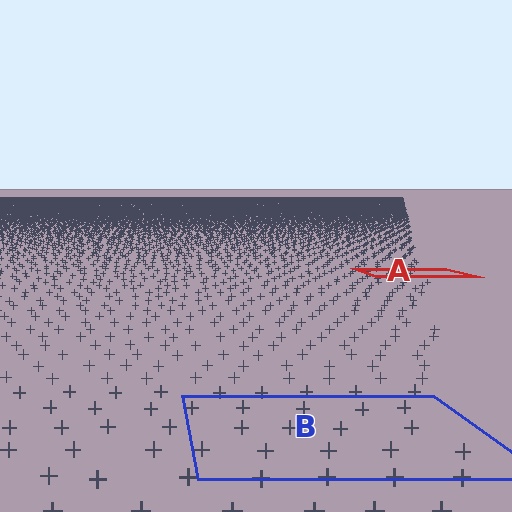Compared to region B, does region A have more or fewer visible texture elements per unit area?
Region A has more texture elements per unit area — they are packed more densely because it is farther away.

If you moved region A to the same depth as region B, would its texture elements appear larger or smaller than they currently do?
They would appear larger. At a closer depth, the same texture elements are projected at a bigger on-screen size.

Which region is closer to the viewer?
Region B is closer. The texture elements there are larger and more spread out.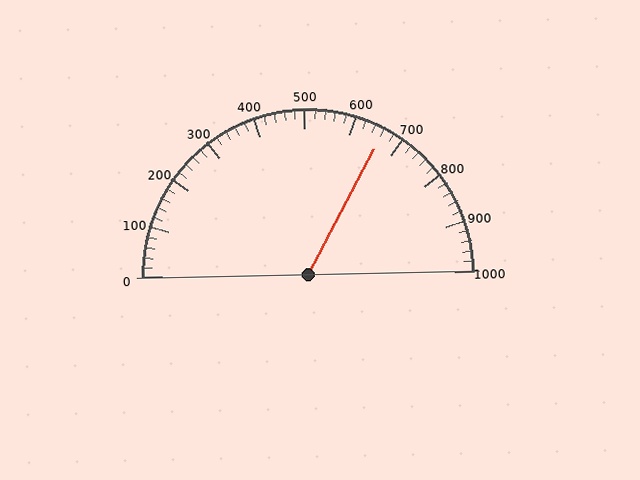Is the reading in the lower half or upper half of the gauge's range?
The reading is in the upper half of the range (0 to 1000).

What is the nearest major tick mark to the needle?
The nearest major tick mark is 700.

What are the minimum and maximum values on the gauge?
The gauge ranges from 0 to 1000.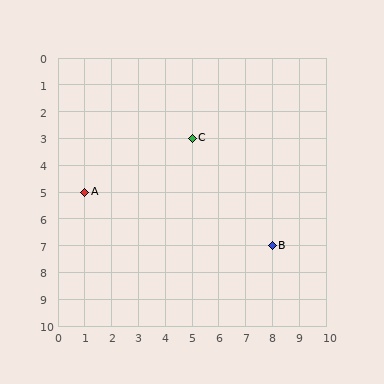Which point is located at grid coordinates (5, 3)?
Point C is at (5, 3).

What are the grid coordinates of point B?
Point B is at grid coordinates (8, 7).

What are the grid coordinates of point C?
Point C is at grid coordinates (5, 3).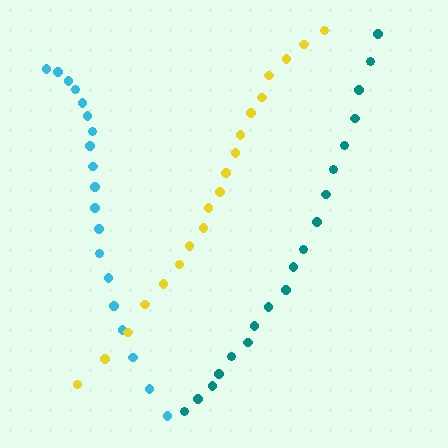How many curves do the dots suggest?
There are 3 distinct paths.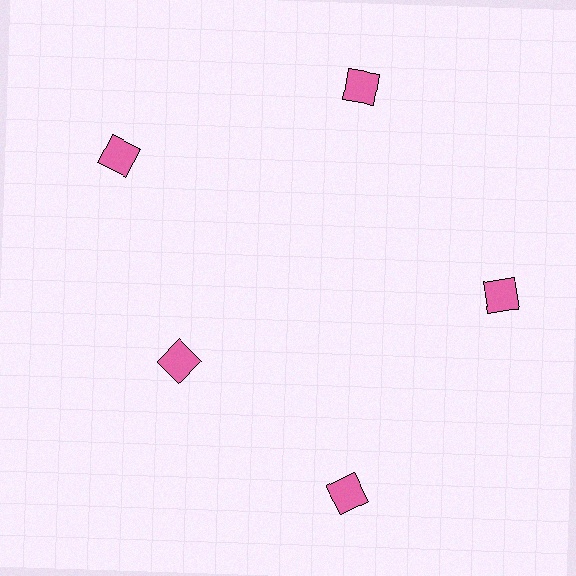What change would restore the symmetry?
The symmetry would be restored by moving it outward, back onto the ring so that all 5 diamonds sit at equal angles and equal distance from the center.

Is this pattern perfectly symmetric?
No. The 5 pink diamonds are arranged in a ring, but one element near the 8 o'clock position is pulled inward toward the center, breaking the 5-fold rotational symmetry.